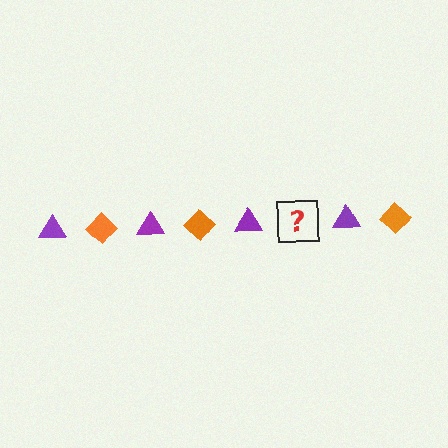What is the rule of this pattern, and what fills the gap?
The rule is that the pattern alternates between purple triangle and orange diamond. The gap should be filled with an orange diamond.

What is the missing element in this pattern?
The missing element is an orange diamond.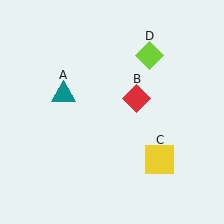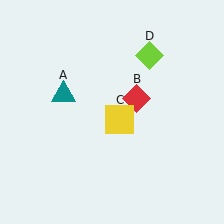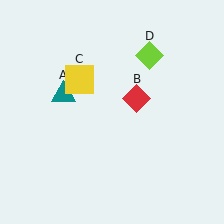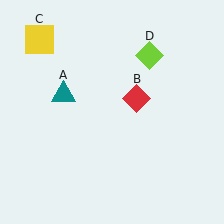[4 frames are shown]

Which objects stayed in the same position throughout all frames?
Teal triangle (object A) and red diamond (object B) and lime diamond (object D) remained stationary.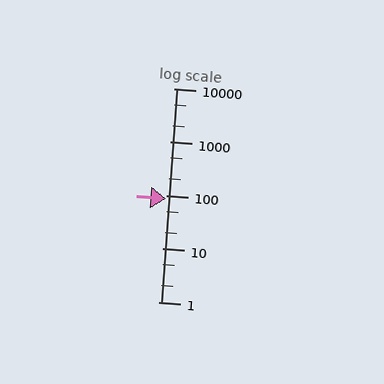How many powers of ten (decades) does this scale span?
The scale spans 4 decades, from 1 to 10000.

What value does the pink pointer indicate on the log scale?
The pointer indicates approximately 86.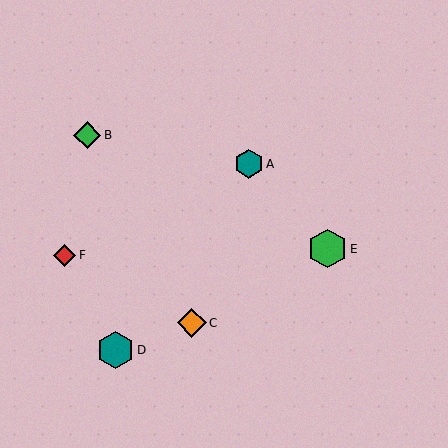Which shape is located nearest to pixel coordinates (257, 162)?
The teal hexagon (labeled A) at (249, 164) is nearest to that location.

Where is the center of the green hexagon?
The center of the green hexagon is at (328, 249).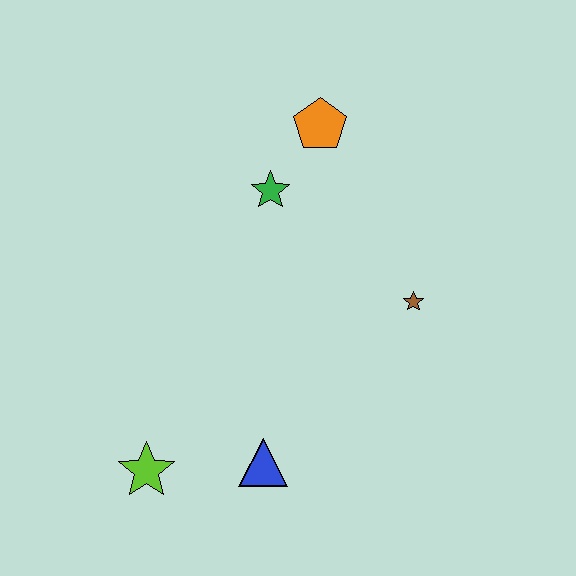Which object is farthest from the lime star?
The orange pentagon is farthest from the lime star.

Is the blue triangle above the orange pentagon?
No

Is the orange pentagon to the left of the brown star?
Yes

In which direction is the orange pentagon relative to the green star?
The orange pentagon is above the green star.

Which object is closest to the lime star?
The blue triangle is closest to the lime star.